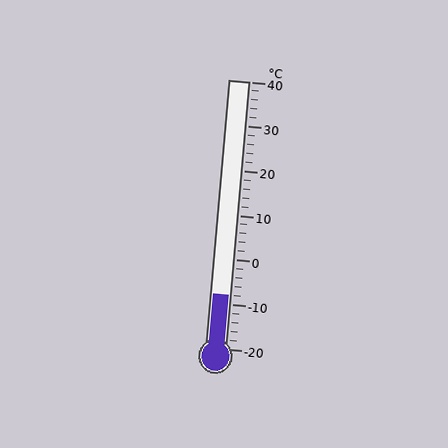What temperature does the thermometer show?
The thermometer shows approximately -8°C.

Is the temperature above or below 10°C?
The temperature is below 10°C.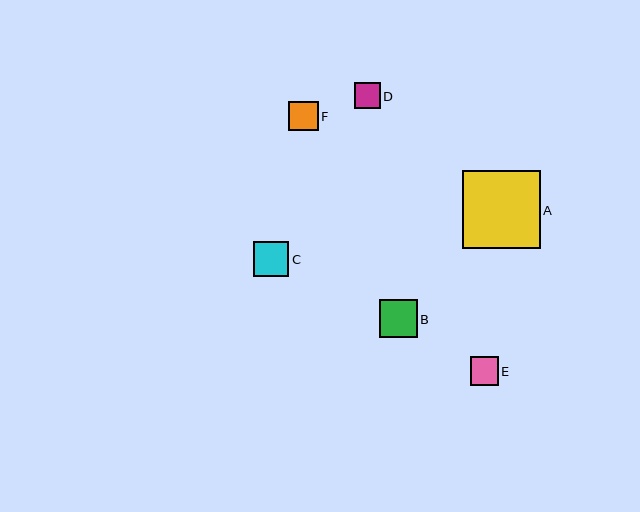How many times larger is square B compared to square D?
Square B is approximately 1.5 times the size of square D.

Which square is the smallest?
Square D is the smallest with a size of approximately 25 pixels.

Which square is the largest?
Square A is the largest with a size of approximately 78 pixels.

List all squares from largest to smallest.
From largest to smallest: A, B, C, F, E, D.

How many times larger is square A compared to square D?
Square A is approximately 3.0 times the size of square D.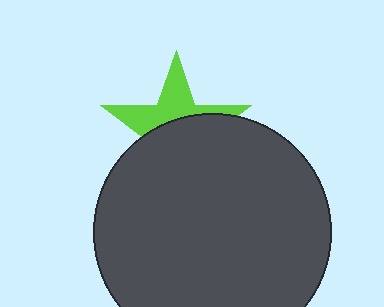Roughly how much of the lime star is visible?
A small part of it is visible (roughly 41%).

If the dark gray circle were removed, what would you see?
You would see the complete lime star.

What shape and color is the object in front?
The object in front is a dark gray circle.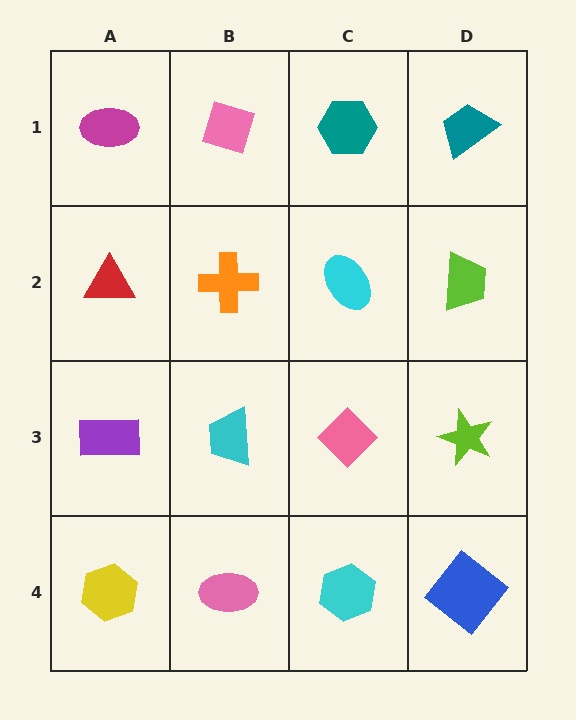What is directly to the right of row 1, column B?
A teal hexagon.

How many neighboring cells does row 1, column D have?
2.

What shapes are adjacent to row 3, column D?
A lime trapezoid (row 2, column D), a blue diamond (row 4, column D), a pink diamond (row 3, column C).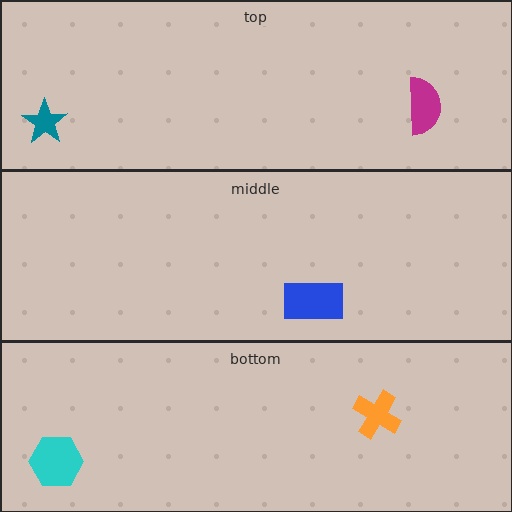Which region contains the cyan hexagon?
The bottom region.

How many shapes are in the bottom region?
2.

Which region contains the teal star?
The top region.